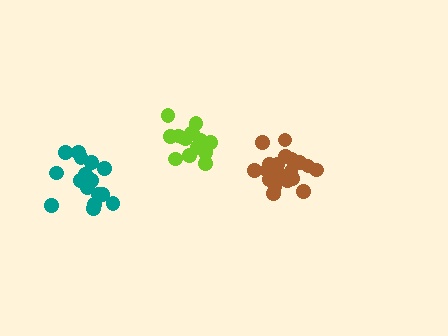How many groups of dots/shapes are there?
There are 3 groups.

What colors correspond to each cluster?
The clusters are colored: brown, lime, teal.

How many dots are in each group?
Group 1: 21 dots, Group 2: 15 dots, Group 3: 17 dots (53 total).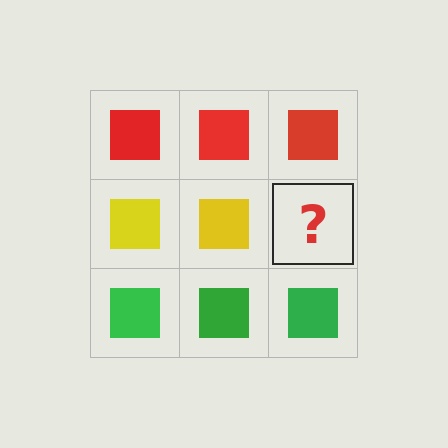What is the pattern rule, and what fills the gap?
The rule is that each row has a consistent color. The gap should be filled with a yellow square.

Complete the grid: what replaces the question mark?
The question mark should be replaced with a yellow square.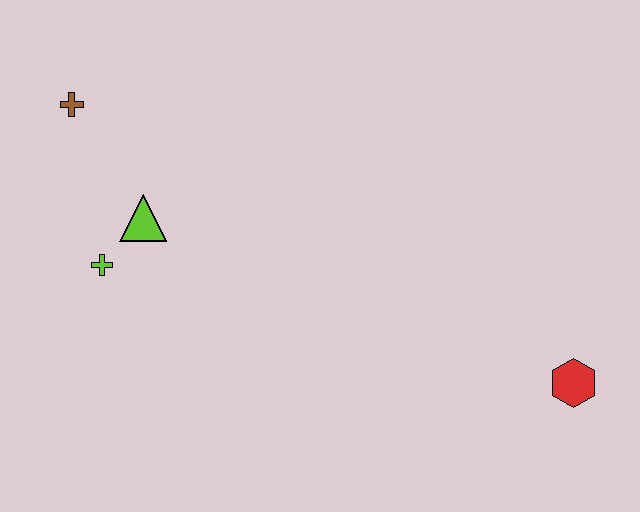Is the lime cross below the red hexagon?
No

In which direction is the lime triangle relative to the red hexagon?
The lime triangle is to the left of the red hexagon.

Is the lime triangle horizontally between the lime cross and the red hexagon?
Yes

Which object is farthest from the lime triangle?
The red hexagon is farthest from the lime triangle.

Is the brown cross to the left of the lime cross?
Yes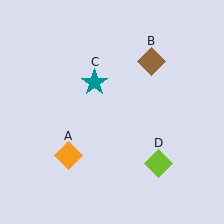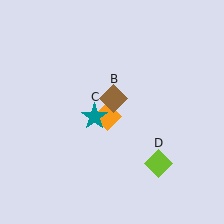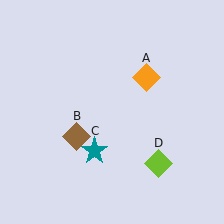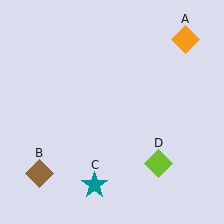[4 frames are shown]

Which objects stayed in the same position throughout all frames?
Lime diamond (object D) remained stationary.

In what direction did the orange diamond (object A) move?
The orange diamond (object A) moved up and to the right.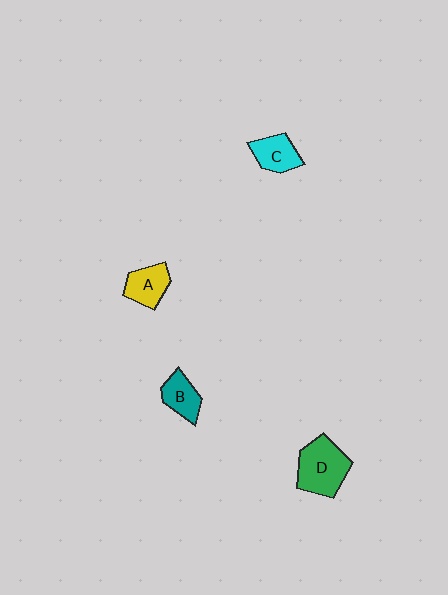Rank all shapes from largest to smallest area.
From largest to smallest: D (green), C (cyan), A (yellow), B (teal).